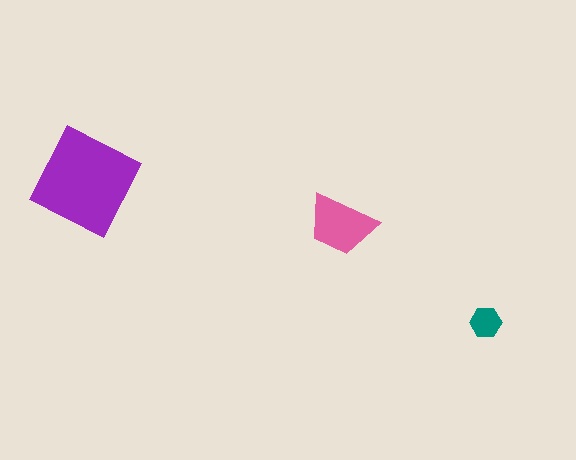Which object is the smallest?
The teal hexagon.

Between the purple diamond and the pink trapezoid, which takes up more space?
The purple diamond.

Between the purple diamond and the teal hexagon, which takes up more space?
The purple diamond.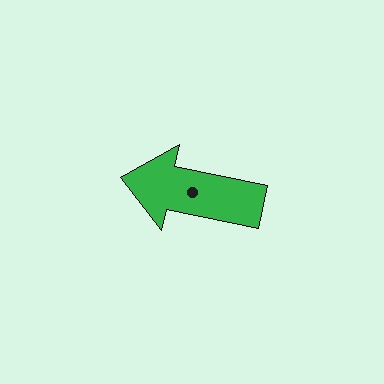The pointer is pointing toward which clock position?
Roughly 9 o'clock.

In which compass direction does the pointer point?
West.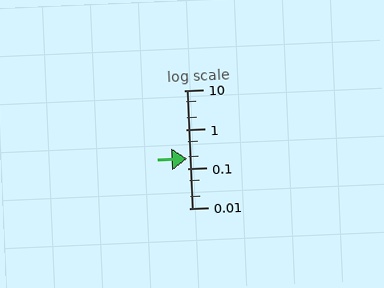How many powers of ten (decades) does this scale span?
The scale spans 3 decades, from 0.01 to 10.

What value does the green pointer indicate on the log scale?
The pointer indicates approximately 0.18.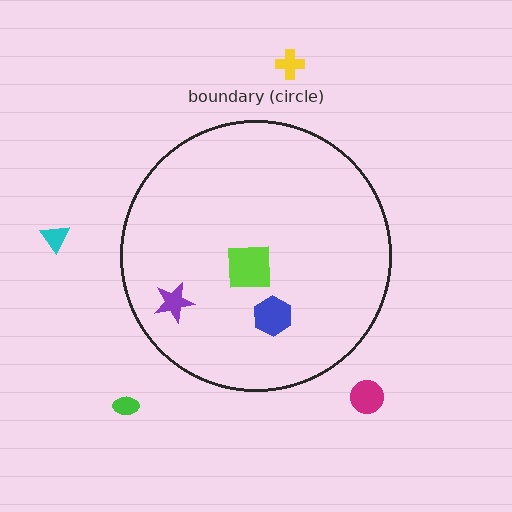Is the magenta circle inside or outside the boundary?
Outside.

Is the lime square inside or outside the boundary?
Inside.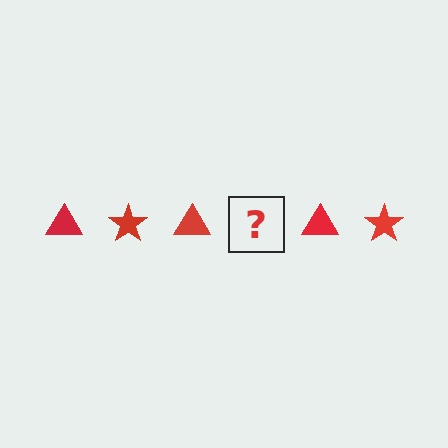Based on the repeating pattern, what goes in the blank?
The blank should be a red star.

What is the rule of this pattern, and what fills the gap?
The rule is that the pattern cycles through triangle, star shapes in red. The gap should be filled with a red star.